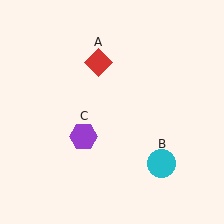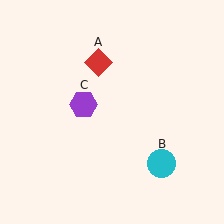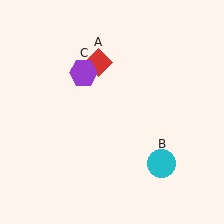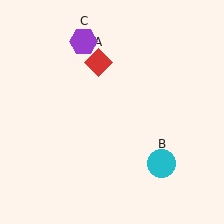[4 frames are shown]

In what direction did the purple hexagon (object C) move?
The purple hexagon (object C) moved up.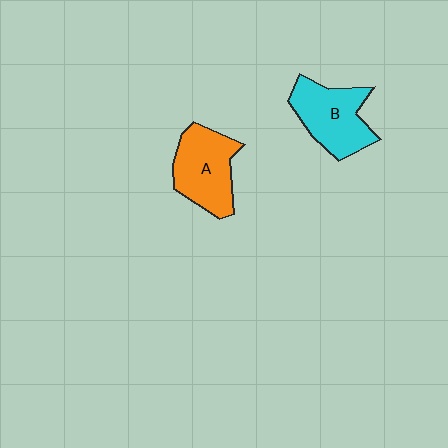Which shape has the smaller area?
Shape A (orange).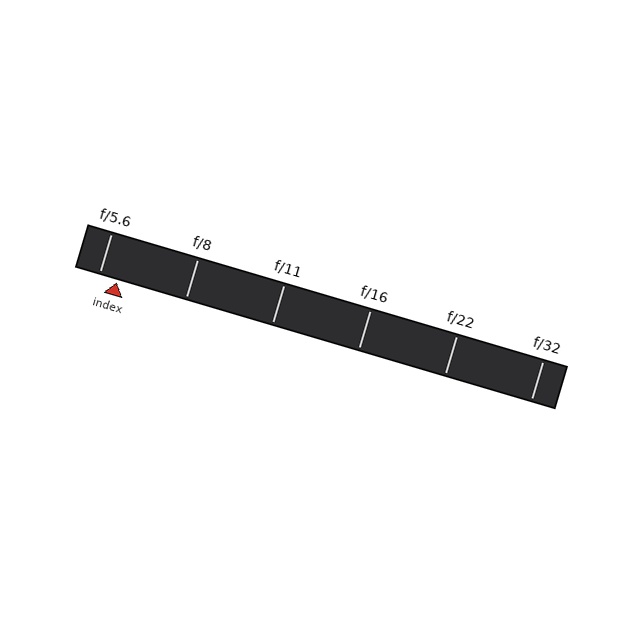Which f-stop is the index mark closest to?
The index mark is closest to f/5.6.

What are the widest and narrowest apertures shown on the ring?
The widest aperture shown is f/5.6 and the narrowest is f/32.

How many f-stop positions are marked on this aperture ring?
There are 6 f-stop positions marked.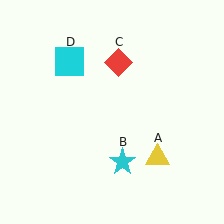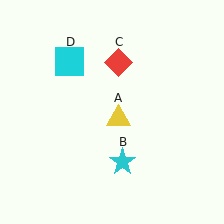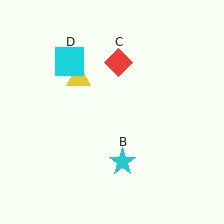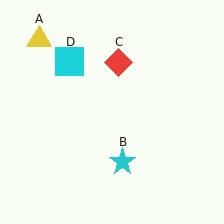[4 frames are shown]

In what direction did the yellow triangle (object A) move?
The yellow triangle (object A) moved up and to the left.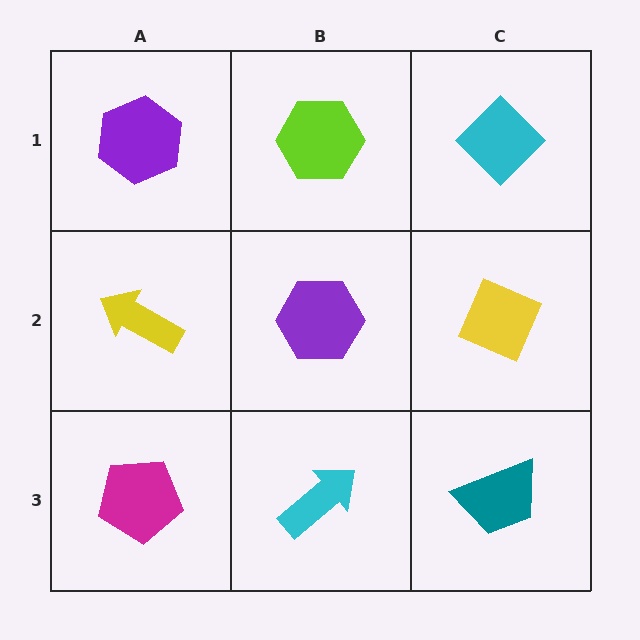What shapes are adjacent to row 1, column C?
A yellow diamond (row 2, column C), a lime hexagon (row 1, column B).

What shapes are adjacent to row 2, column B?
A lime hexagon (row 1, column B), a cyan arrow (row 3, column B), a yellow arrow (row 2, column A), a yellow diamond (row 2, column C).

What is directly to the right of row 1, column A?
A lime hexagon.